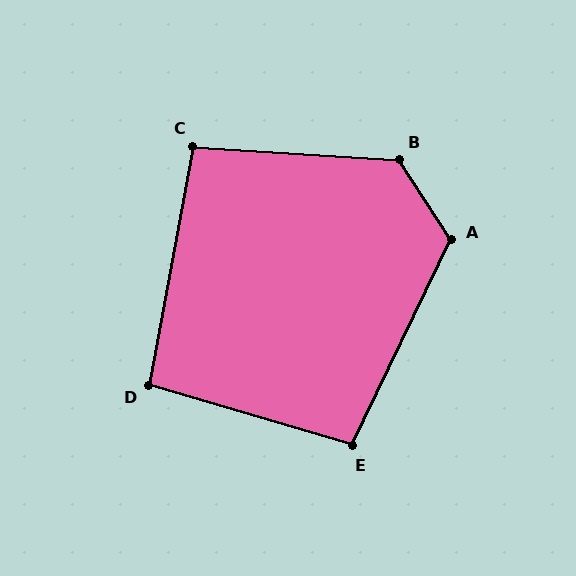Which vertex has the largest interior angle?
B, at approximately 126 degrees.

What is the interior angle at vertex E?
Approximately 99 degrees (obtuse).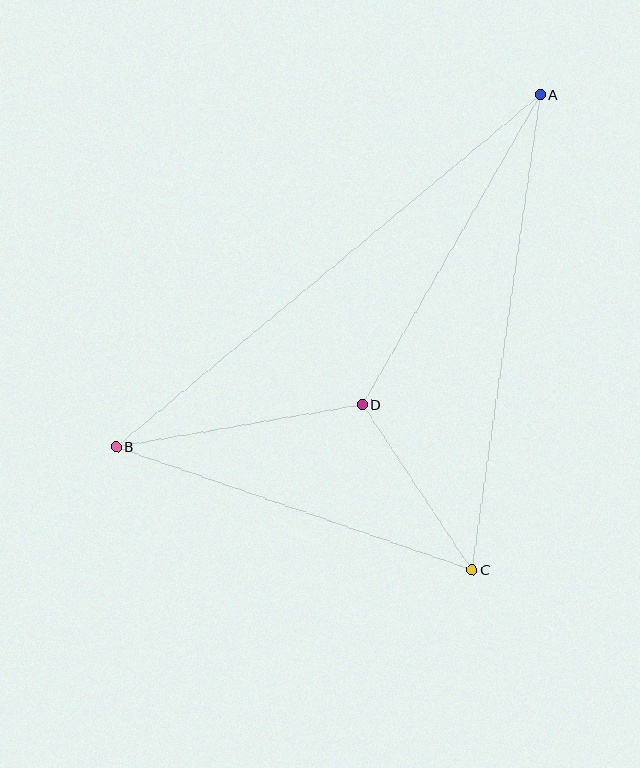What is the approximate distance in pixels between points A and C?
The distance between A and C is approximately 480 pixels.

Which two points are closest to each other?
Points C and D are closest to each other.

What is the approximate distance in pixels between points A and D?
The distance between A and D is approximately 357 pixels.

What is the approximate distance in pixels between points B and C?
The distance between B and C is approximately 377 pixels.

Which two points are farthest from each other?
Points A and B are farthest from each other.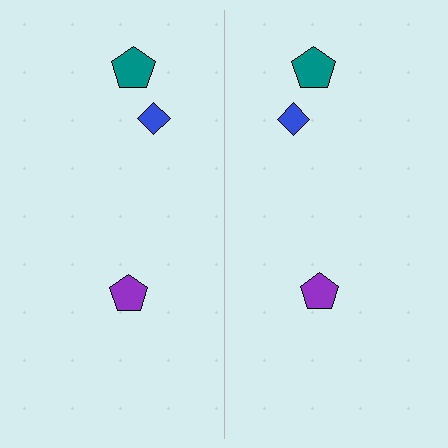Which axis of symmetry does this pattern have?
The pattern has a vertical axis of symmetry running through the center of the image.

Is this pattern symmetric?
Yes, this pattern has bilateral (reflection) symmetry.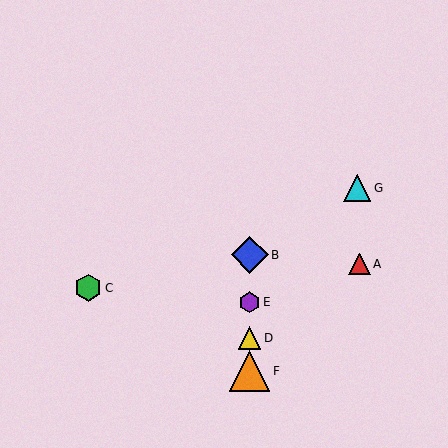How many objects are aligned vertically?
4 objects (B, D, E, F) are aligned vertically.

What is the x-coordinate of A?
Object A is at x≈359.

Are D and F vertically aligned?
Yes, both are at x≈250.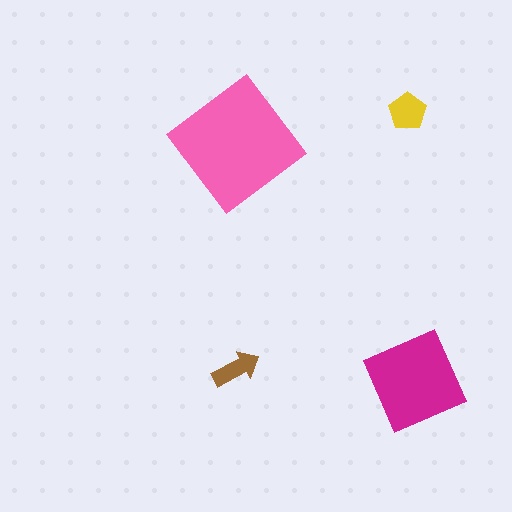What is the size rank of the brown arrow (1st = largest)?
4th.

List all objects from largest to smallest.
The pink diamond, the magenta diamond, the yellow pentagon, the brown arrow.